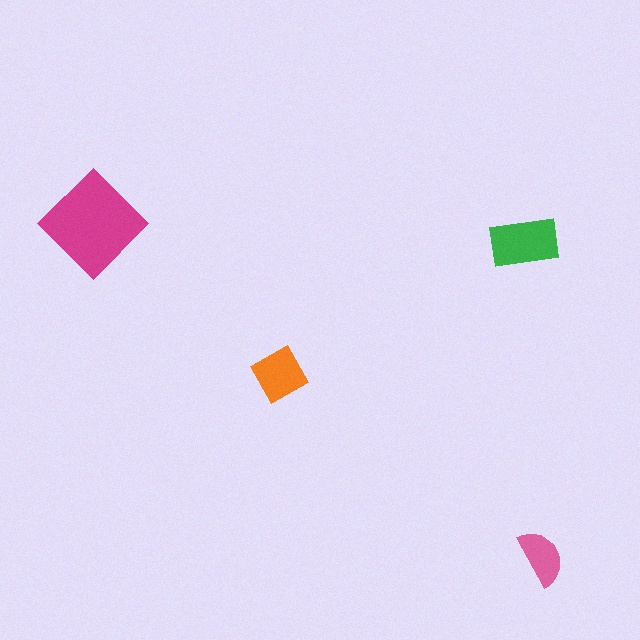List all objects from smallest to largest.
The pink semicircle, the orange square, the green rectangle, the magenta diamond.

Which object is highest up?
The magenta diamond is topmost.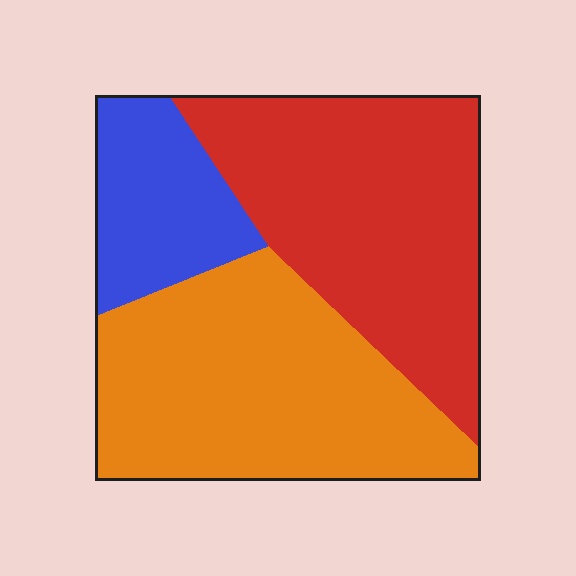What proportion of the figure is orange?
Orange covers roughly 40% of the figure.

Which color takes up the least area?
Blue, at roughly 15%.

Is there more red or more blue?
Red.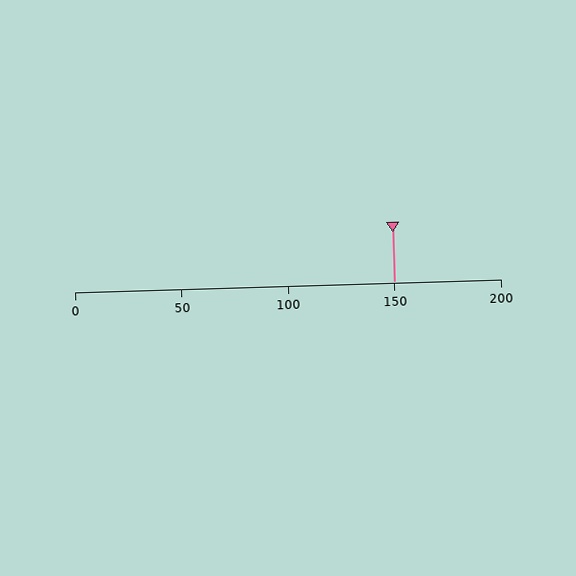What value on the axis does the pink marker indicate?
The marker indicates approximately 150.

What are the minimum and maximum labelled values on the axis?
The axis runs from 0 to 200.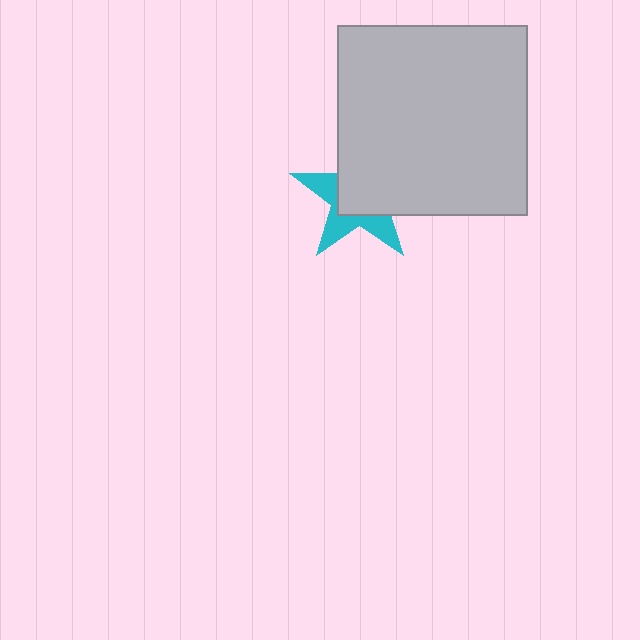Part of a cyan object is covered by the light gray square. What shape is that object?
It is a star.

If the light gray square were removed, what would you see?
You would see the complete cyan star.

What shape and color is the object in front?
The object in front is a light gray square.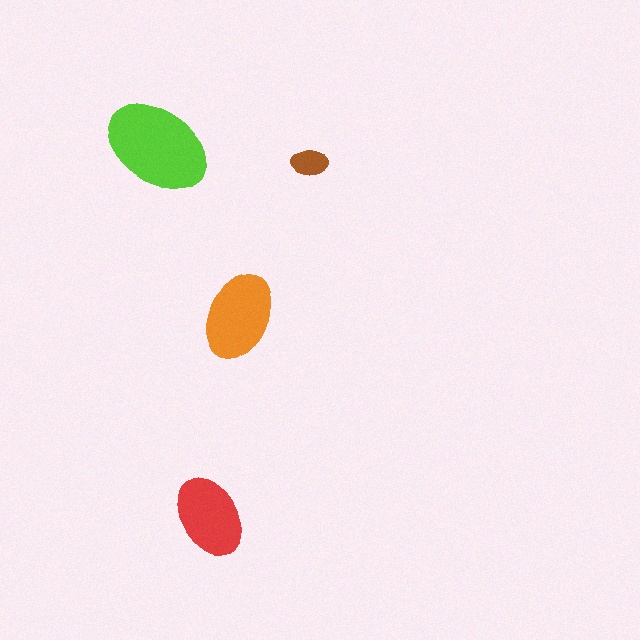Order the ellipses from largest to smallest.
the lime one, the orange one, the red one, the brown one.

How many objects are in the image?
There are 4 objects in the image.